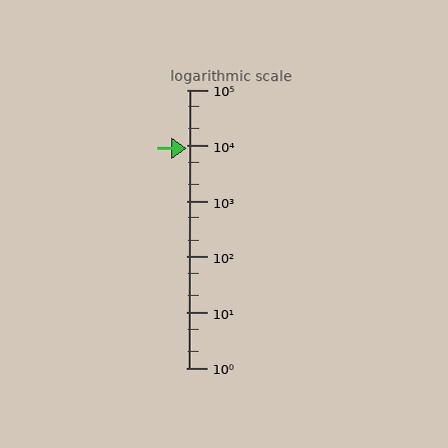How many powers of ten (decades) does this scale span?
The scale spans 5 decades, from 1 to 100000.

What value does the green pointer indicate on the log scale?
The pointer indicates approximately 9000.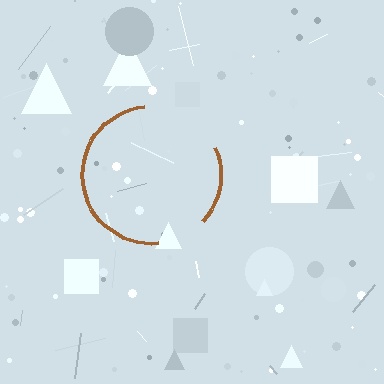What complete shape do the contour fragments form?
The contour fragments form a circle.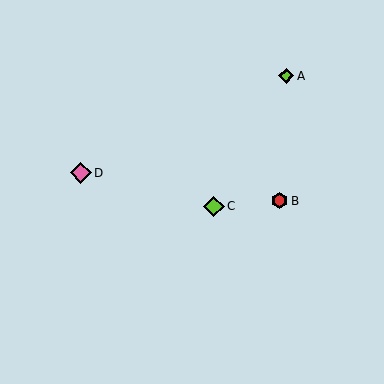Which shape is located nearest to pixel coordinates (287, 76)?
The lime diamond (labeled A) at (286, 76) is nearest to that location.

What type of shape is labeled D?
Shape D is a pink diamond.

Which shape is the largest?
The pink diamond (labeled D) is the largest.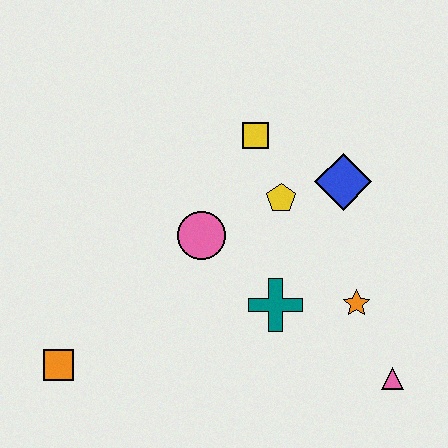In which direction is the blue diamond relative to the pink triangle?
The blue diamond is above the pink triangle.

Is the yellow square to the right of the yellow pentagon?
No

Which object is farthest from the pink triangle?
The orange square is farthest from the pink triangle.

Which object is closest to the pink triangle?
The orange star is closest to the pink triangle.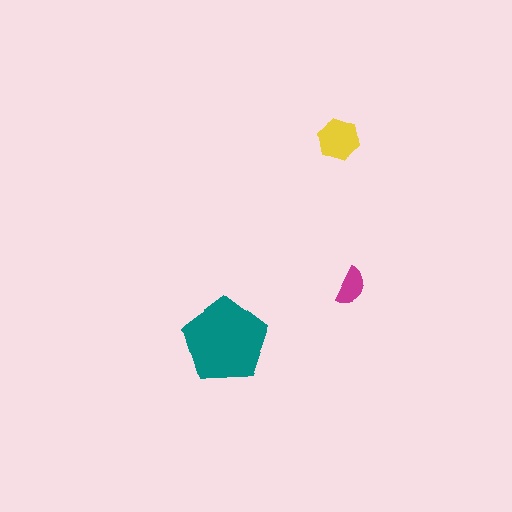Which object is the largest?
The teal pentagon.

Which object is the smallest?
The magenta semicircle.